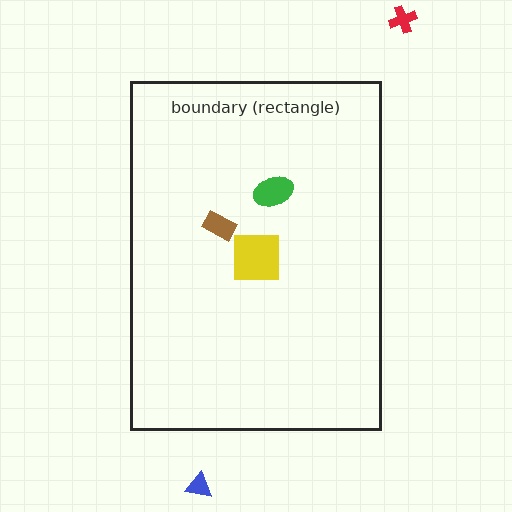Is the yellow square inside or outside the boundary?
Inside.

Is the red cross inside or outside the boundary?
Outside.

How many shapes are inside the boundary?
3 inside, 2 outside.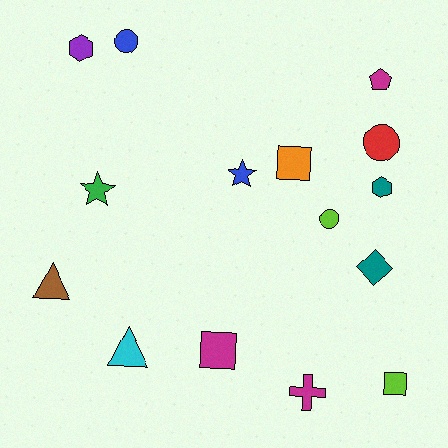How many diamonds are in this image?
There is 1 diamond.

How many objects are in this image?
There are 15 objects.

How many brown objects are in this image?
There is 1 brown object.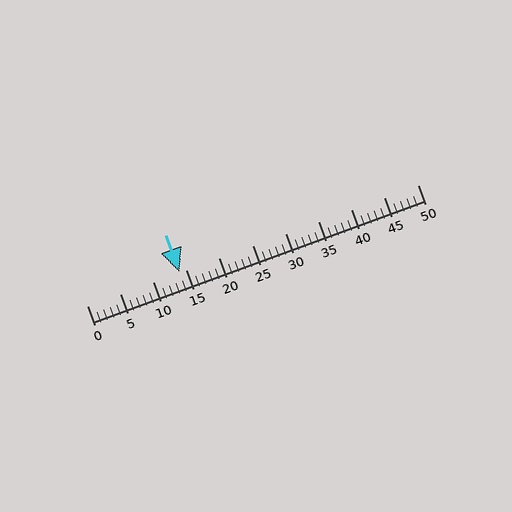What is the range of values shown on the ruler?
The ruler shows values from 0 to 50.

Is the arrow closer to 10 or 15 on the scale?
The arrow is closer to 15.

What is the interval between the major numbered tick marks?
The major tick marks are spaced 5 units apart.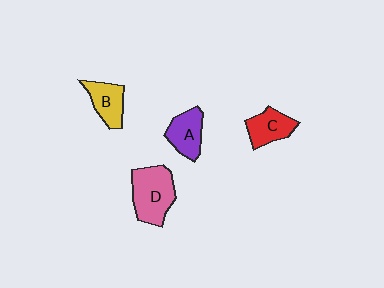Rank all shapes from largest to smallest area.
From largest to smallest: D (pink), A (purple), C (red), B (yellow).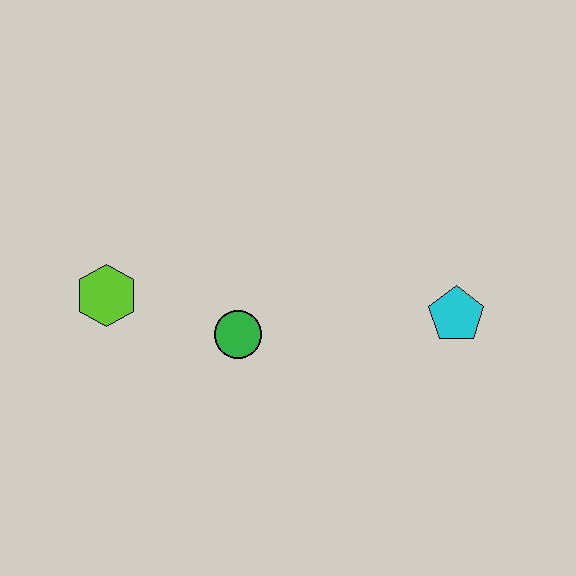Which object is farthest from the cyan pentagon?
The lime hexagon is farthest from the cyan pentagon.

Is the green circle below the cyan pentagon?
Yes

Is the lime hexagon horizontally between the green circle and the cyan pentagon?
No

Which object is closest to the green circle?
The lime hexagon is closest to the green circle.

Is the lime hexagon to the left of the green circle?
Yes